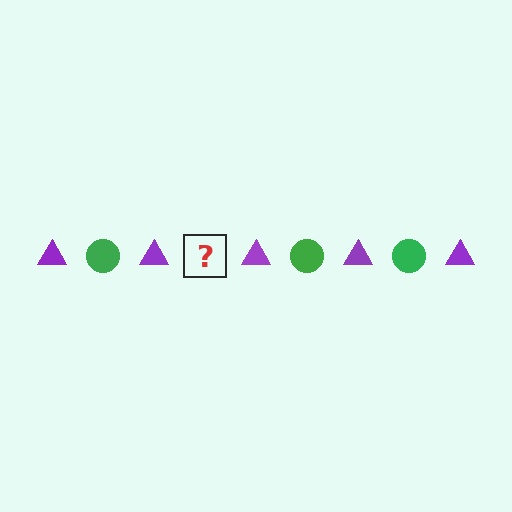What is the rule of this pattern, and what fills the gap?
The rule is that the pattern alternates between purple triangle and green circle. The gap should be filled with a green circle.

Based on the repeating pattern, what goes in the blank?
The blank should be a green circle.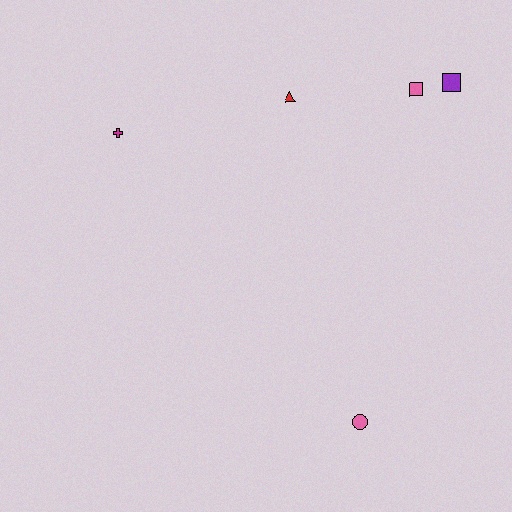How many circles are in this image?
There is 1 circle.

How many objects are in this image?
There are 5 objects.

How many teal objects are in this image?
There are no teal objects.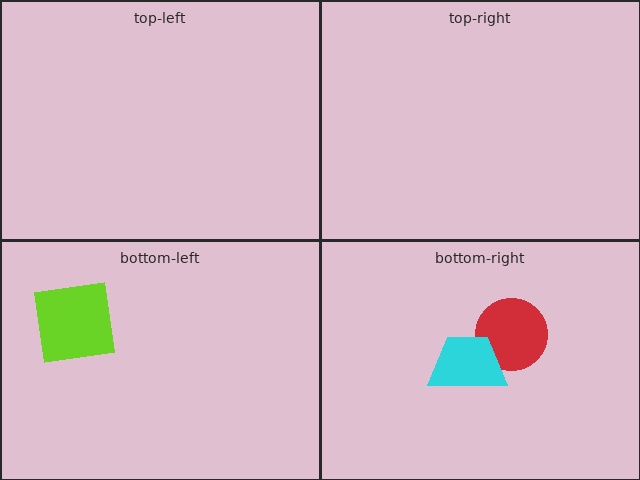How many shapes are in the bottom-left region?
1.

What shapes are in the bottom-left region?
The lime square.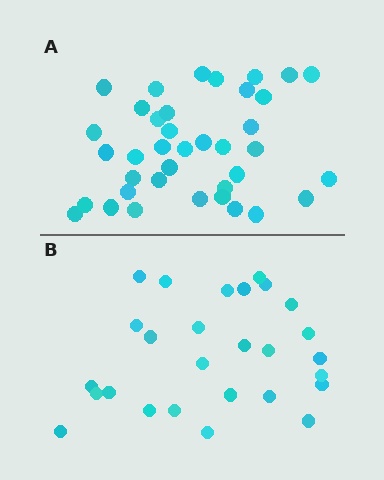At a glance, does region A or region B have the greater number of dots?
Region A (the top region) has more dots.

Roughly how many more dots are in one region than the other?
Region A has roughly 12 or so more dots than region B.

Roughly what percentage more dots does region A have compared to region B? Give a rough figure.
About 40% more.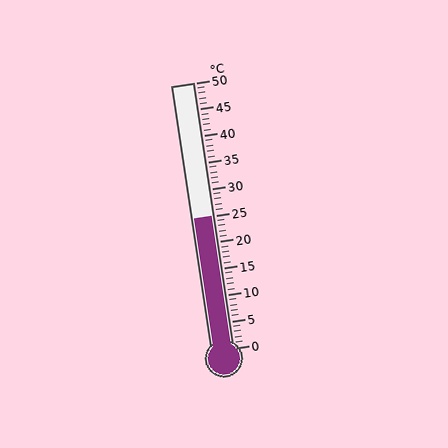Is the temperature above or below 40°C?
The temperature is below 40°C.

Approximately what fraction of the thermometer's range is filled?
The thermometer is filled to approximately 50% of its range.